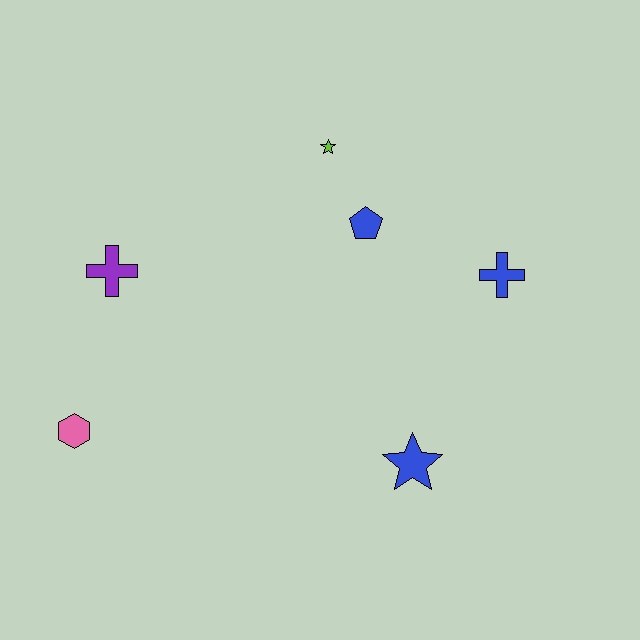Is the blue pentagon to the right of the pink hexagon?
Yes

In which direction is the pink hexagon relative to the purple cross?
The pink hexagon is below the purple cross.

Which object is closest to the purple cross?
The pink hexagon is closest to the purple cross.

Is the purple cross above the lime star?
No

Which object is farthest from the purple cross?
The blue cross is farthest from the purple cross.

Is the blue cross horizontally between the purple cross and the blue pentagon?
No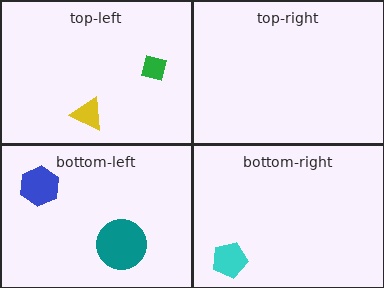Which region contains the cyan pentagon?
The bottom-right region.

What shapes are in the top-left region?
The yellow triangle, the green square.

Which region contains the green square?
The top-left region.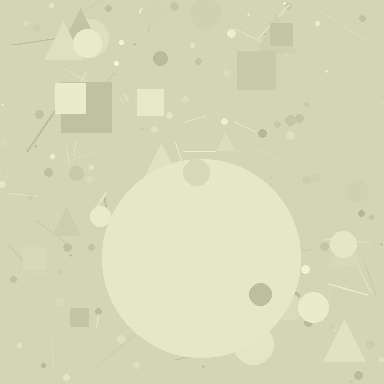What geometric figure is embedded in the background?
A circle is embedded in the background.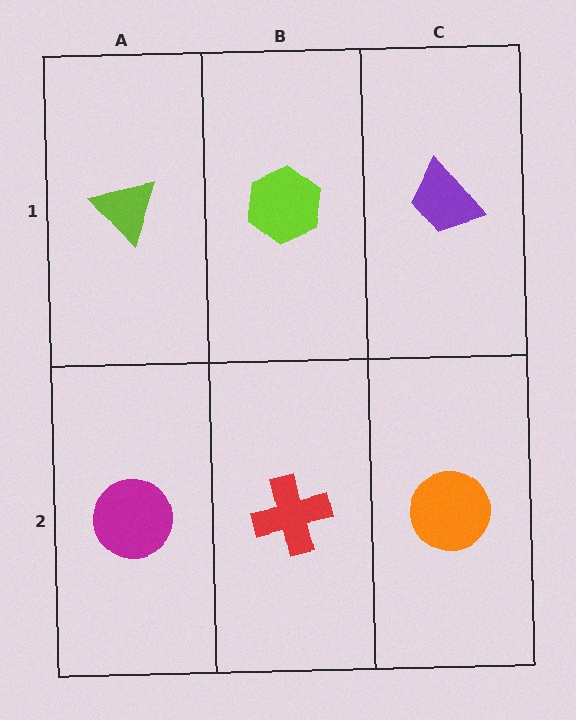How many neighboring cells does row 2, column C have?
2.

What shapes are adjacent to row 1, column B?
A red cross (row 2, column B), a lime triangle (row 1, column A), a purple trapezoid (row 1, column C).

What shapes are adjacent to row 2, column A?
A lime triangle (row 1, column A), a red cross (row 2, column B).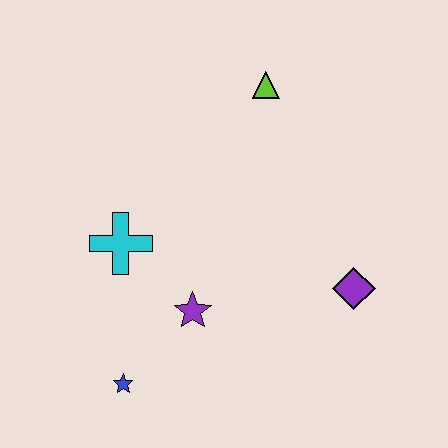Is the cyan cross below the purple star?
No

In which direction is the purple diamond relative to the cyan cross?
The purple diamond is to the right of the cyan cross.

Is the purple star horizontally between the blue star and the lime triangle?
Yes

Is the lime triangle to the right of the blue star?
Yes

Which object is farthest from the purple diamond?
The blue star is farthest from the purple diamond.